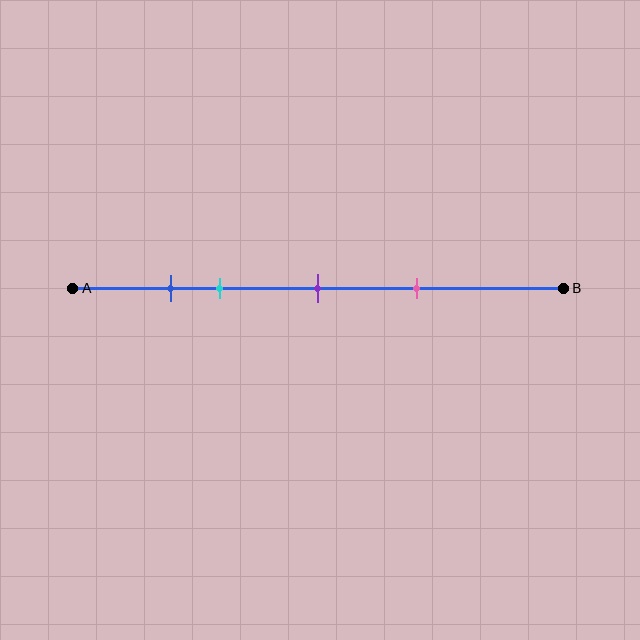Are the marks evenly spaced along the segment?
No, the marks are not evenly spaced.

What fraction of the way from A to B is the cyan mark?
The cyan mark is approximately 30% (0.3) of the way from A to B.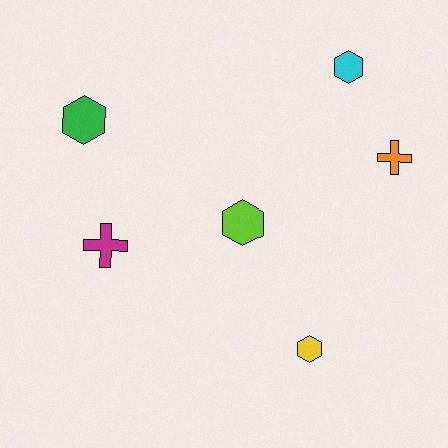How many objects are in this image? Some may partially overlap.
There are 6 objects.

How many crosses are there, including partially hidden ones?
There are 2 crosses.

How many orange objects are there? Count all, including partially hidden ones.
There is 1 orange object.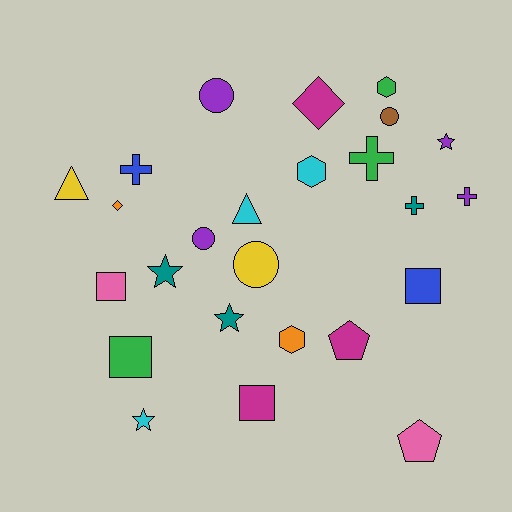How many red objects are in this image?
There are no red objects.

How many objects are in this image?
There are 25 objects.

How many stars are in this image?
There are 4 stars.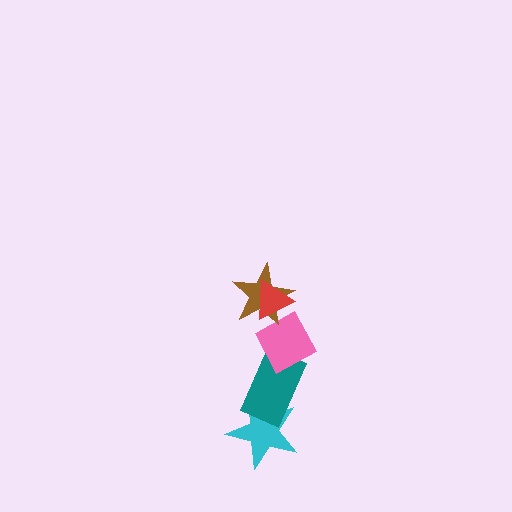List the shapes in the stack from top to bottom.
From top to bottom: the red triangle, the brown star, the pink diamond, the teal rectangle, the cyan star.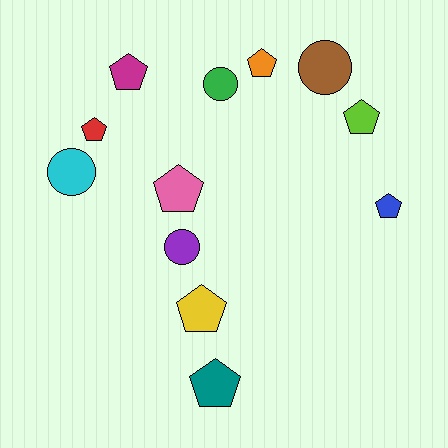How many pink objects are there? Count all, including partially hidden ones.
There is 1 pink object.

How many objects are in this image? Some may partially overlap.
There are 12 objects.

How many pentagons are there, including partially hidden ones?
There are 8 pentagons.